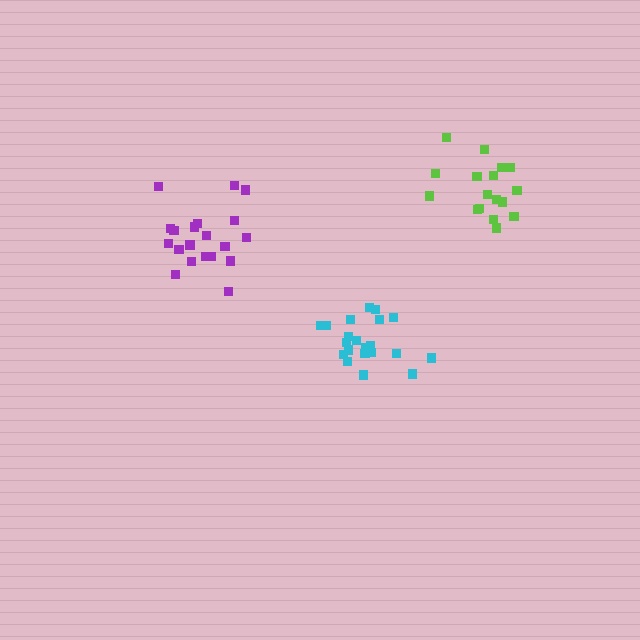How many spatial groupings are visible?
There are 3 spatial groupings.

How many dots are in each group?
Group 1: 17 dots, Group 2: 20 dots, Group 3: 21 dots (58 total).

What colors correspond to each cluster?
The clusters are colored: lime, purple, cyan.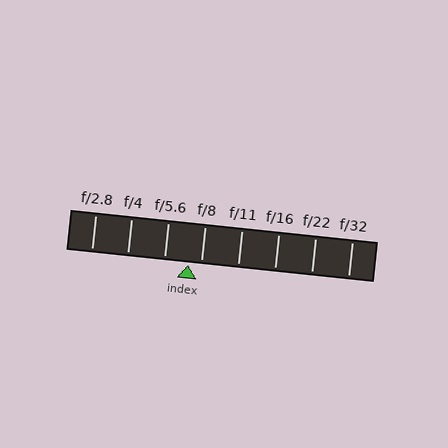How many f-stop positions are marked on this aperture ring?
There are 8 f-stop positions marked.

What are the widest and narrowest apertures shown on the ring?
The widest aperture shown is f/2.8 and the narrowest is f/32.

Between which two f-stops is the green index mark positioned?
The index mark is between f/5.6 and f/8.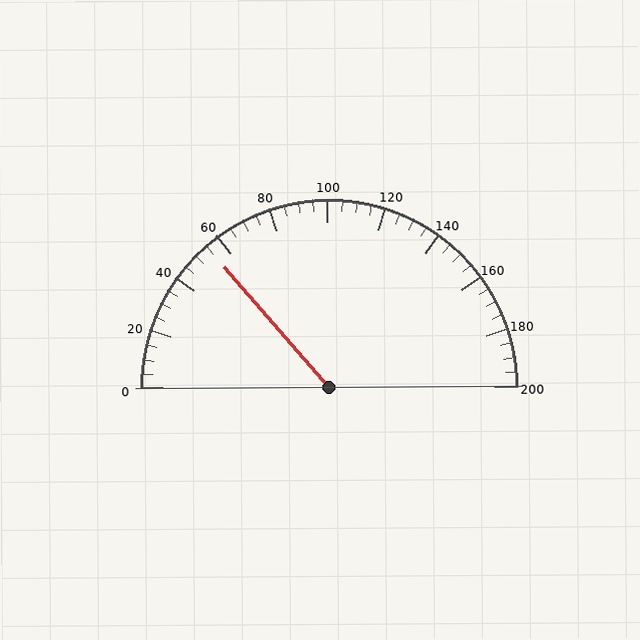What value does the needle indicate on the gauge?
The needle indicates approximately 55.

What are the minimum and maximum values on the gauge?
The gauge ranges from 0 to 200.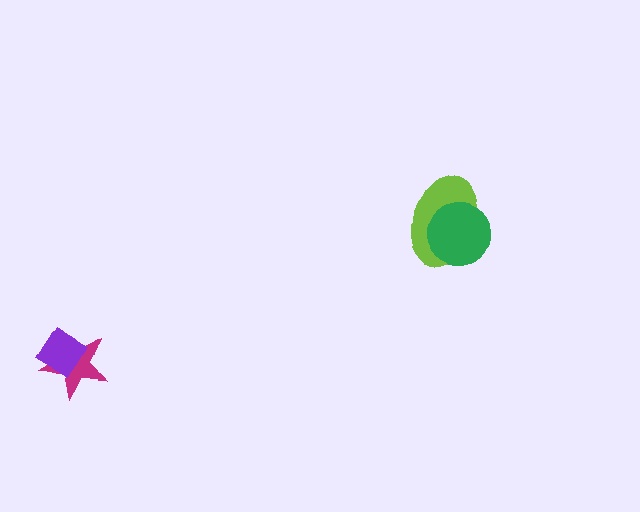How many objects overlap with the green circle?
1 object overlaps with the green circle.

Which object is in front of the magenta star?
The purple diamond is in front of the magenta star.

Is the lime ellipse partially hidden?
Yes, it is partially covered by another shape.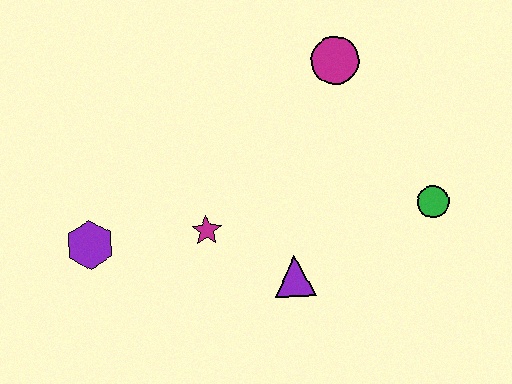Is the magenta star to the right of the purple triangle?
No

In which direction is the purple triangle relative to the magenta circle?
The purple triangle is below the magenta circle.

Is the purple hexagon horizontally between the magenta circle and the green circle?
No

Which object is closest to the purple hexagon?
The magenta star is closest to the purple hexagon.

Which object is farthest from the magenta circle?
The purple hexagon is farthest from the magenta circle.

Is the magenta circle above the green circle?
Yes